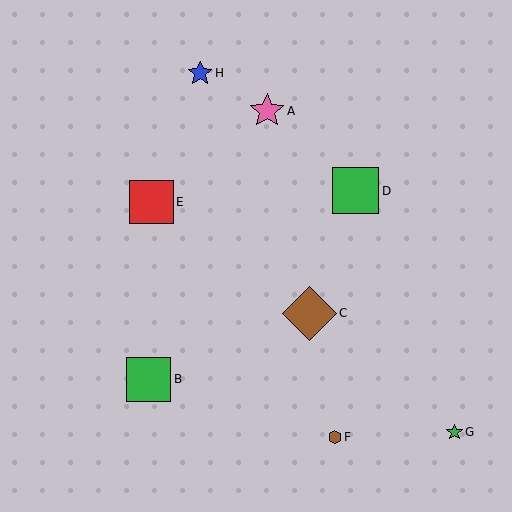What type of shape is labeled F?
Shape F is a brown hexagon.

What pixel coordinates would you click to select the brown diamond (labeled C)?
Click at (309, 313) to select the brown diamond C.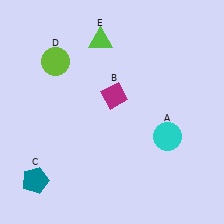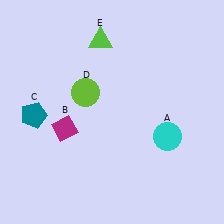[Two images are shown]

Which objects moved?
The objects that moved are: the magenta diamond (B), the teal pentagon (C), the lime circle (D).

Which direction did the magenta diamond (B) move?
The magenta diamond (B) moved left.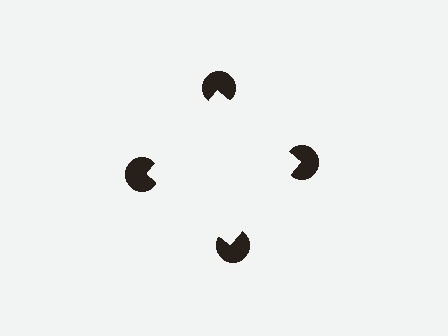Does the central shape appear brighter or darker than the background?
It typically appears slightly brighter than the background, even though no actual brightness change is drawn.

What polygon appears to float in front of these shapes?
An illusory square — its edges are inferred from the aligned wedge cuts in the pac-man discs, not physically drawn.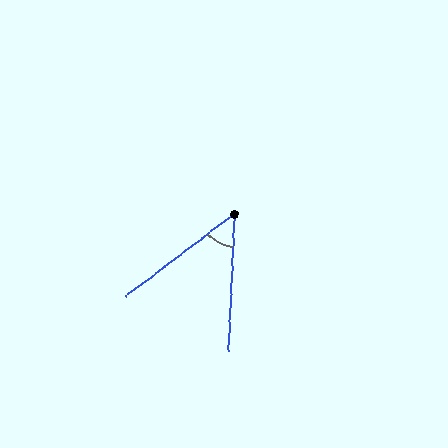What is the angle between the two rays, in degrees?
Approximately 50 degrees.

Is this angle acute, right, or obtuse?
It is acute.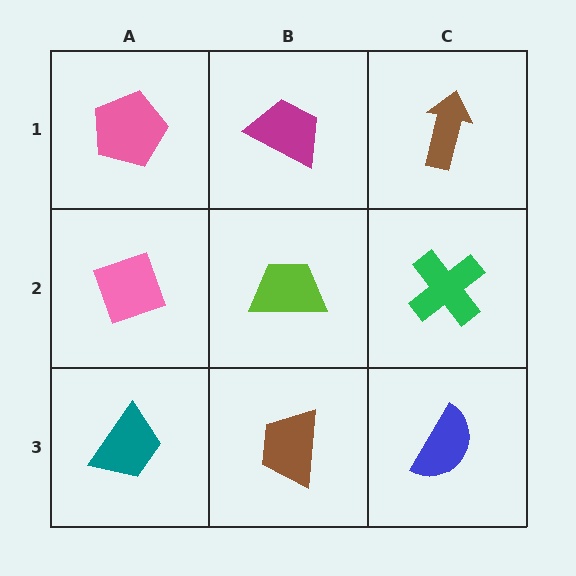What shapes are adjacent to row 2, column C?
A brown arrow (row 1, column C), a blue semicircle (row 3, column C), a lime trapezoid (row 2, column B).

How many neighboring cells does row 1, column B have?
3.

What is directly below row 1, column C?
A green cross.